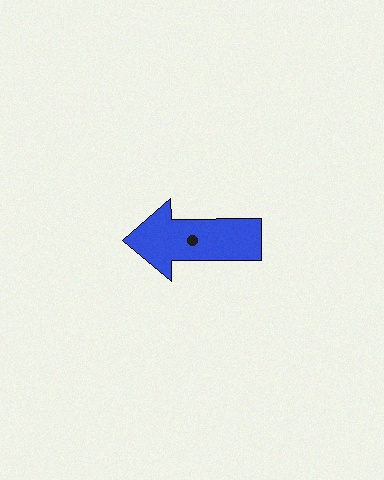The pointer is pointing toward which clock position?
Roughly 9 o'clock.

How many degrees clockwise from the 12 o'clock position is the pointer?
Approximately 270 degrees.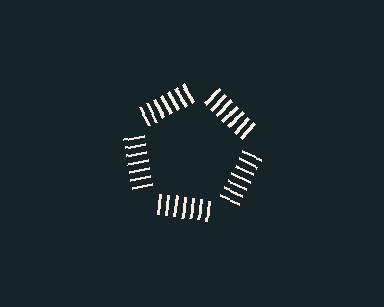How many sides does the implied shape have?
5 sides — the line-ends trace a pentagon.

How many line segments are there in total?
35 — 7 along each of the 5 edges.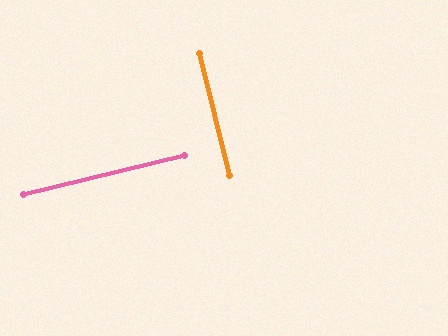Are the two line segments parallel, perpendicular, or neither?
Perpendicular — they meet at approximately 90°.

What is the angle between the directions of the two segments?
Approximately 90 degrees.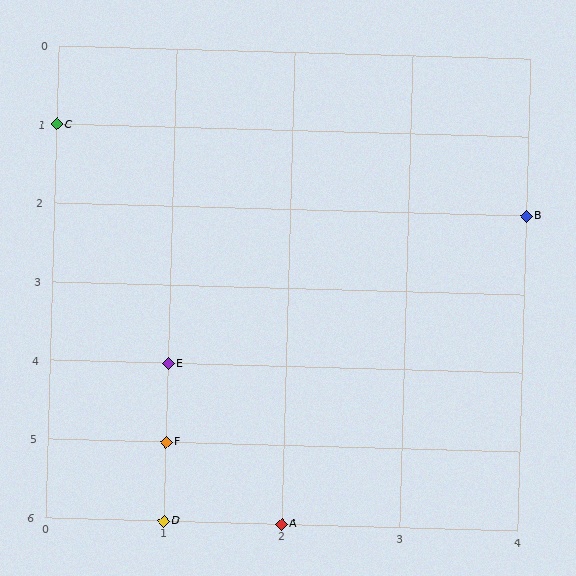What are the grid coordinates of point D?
Point D is at grid coordinates (1, 6).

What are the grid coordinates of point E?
Point E is at grid coordinates (1, 4).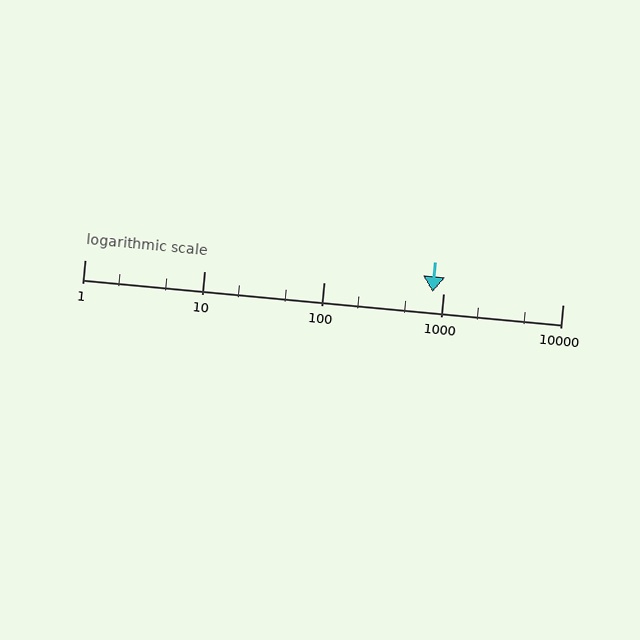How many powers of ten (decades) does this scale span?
The scale spans 4 decades, from 1 to 10000.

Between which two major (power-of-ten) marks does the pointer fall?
The pointer is between 100 and 1000.